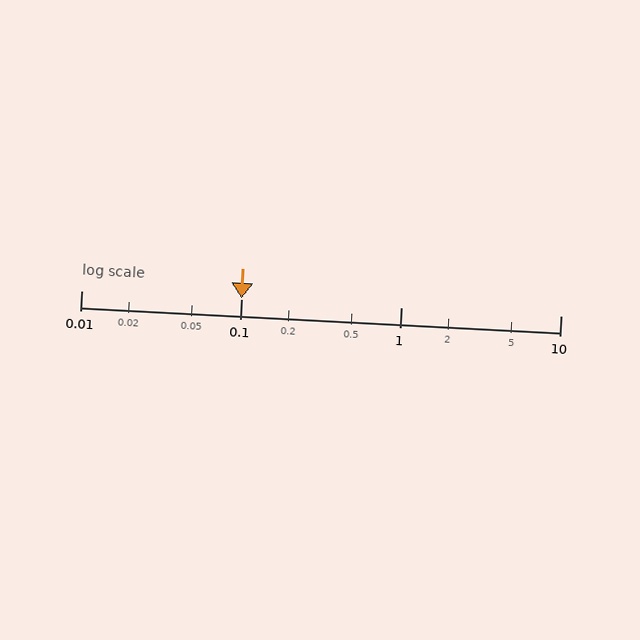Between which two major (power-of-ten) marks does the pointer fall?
The pointer is between 0.1 and 1.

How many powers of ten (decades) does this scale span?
The scale spans 3 decades, from 0.01 to 10.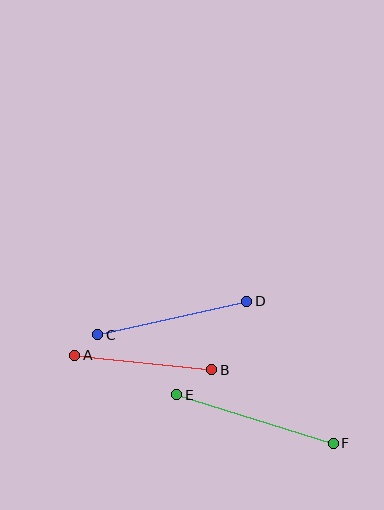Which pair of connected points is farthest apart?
Points E and F are farthest apart.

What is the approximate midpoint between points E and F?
The midpoint is at approximately (255, 419) pixels.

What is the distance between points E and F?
The distance is approximately 164 pixels.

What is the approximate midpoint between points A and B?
The midpoint is at approximately (143, 362) pixels.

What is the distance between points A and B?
The distance is approximately 138 pixels.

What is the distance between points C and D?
The distance is approximately 153 pixels.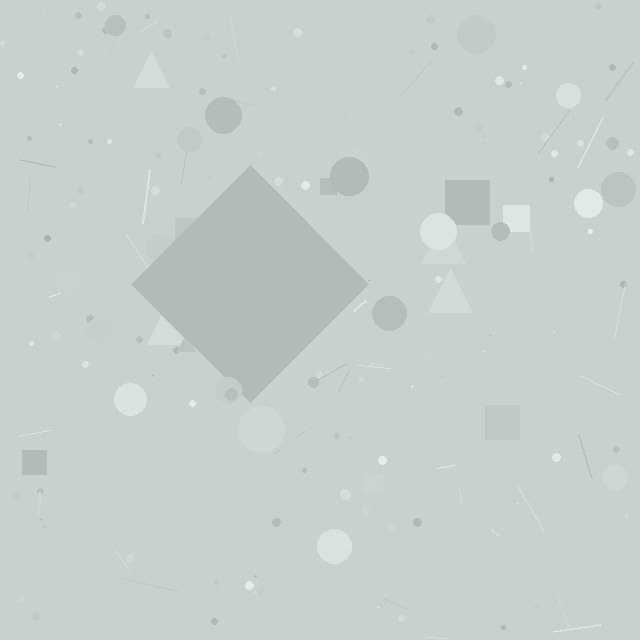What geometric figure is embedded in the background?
A diamond is embedded in the background.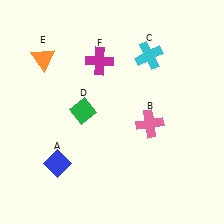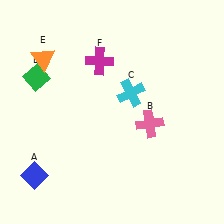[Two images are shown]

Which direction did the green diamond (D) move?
The green diamond (D) moved left.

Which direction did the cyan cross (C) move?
The cyan cross (C) moved down.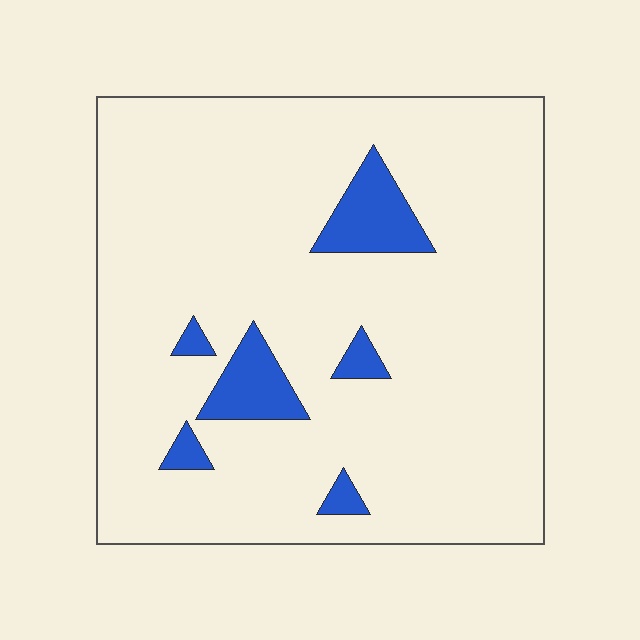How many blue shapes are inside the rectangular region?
6.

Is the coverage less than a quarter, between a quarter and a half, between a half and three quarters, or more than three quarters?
Less than a quarter.